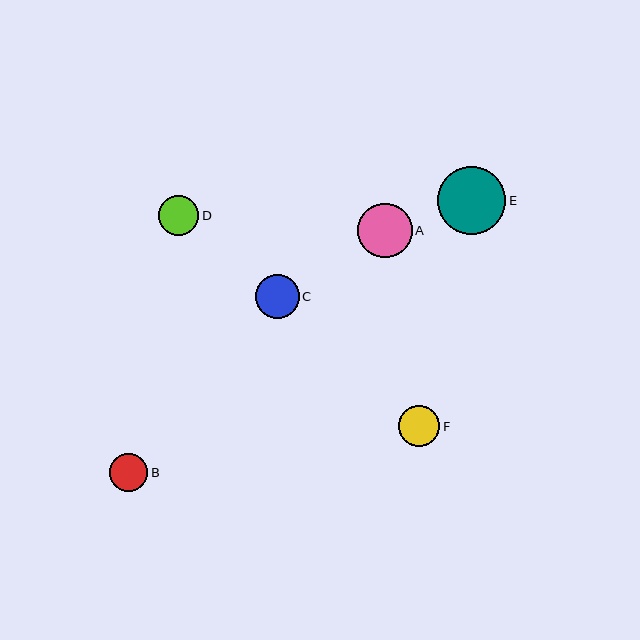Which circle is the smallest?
Circle B is the smallest with a size of approximately 39 pixels.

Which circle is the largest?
Circle E is the largest with a size of approximately 68 pixels.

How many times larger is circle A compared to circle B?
Circle A is approximately 1.4 times the size of circle B.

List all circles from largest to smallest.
From largest to smallest: E, A, C, F, D, B.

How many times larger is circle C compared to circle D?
Circle C is approximately 1.1 times the size of circle D.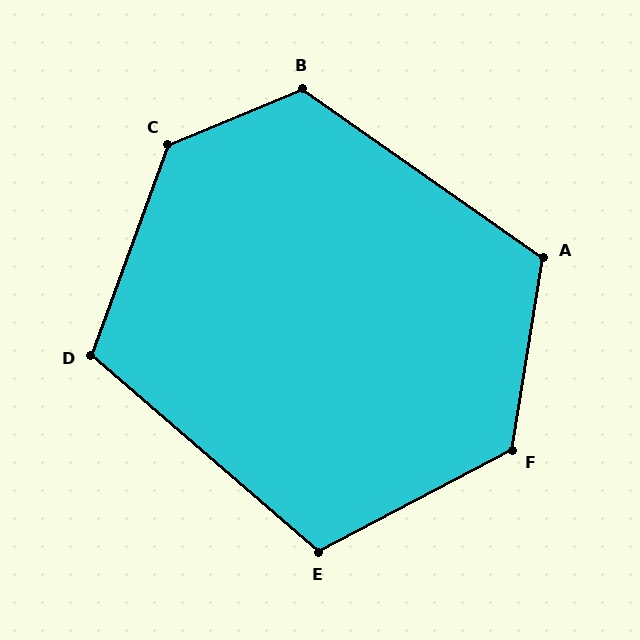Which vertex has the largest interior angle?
C, at approximately 133 degrees.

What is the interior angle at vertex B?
Approximately 122 degrees (obtuse).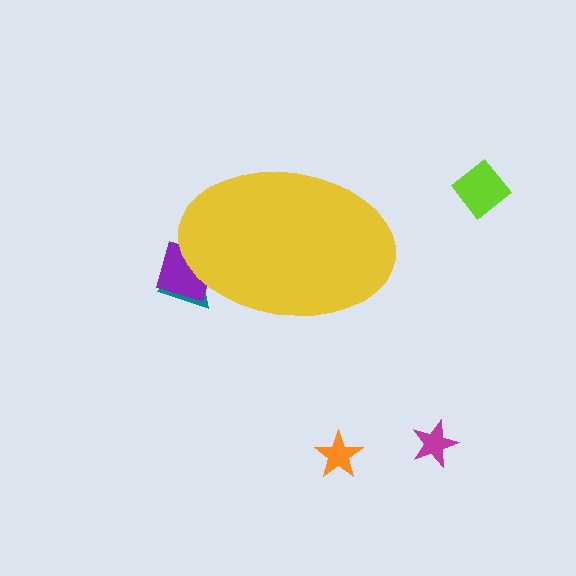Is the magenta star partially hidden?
No, the magenta star is fully visible.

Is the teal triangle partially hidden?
Yes, the teal triangle is partially hidden behind the yellow ellipse.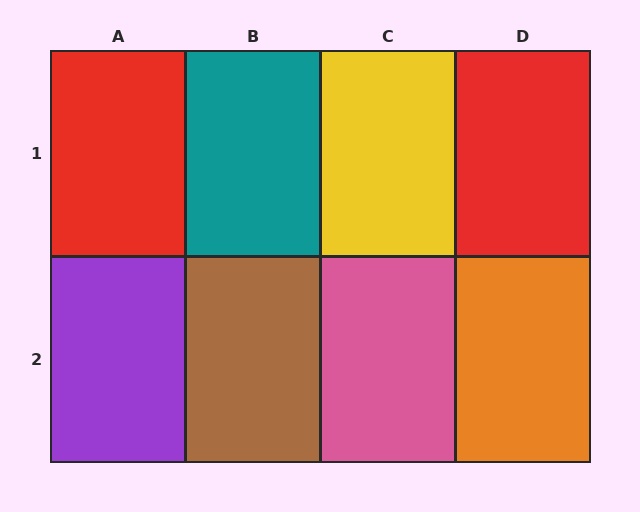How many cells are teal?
1 cell is teal.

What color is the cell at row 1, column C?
Yellow.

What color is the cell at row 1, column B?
Teal.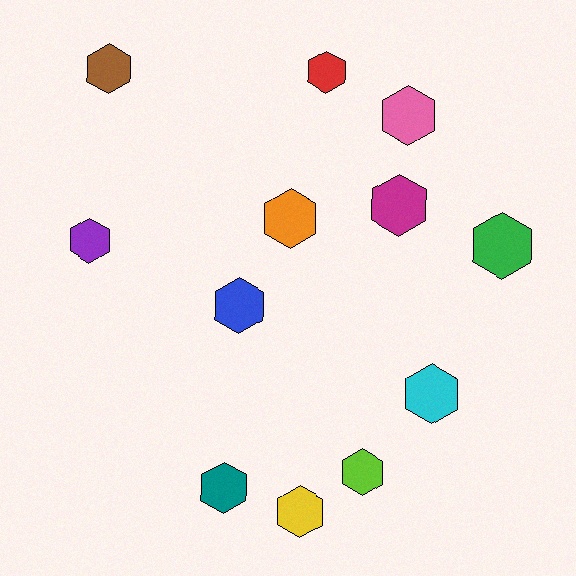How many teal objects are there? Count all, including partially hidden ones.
There is 1 teal object.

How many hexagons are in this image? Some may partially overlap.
There are 12 hexagons.